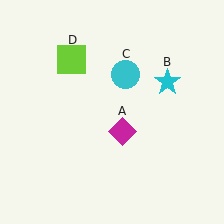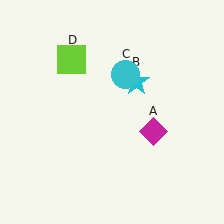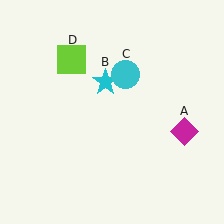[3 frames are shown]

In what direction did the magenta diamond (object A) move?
The magenta diamond (object A) moved right.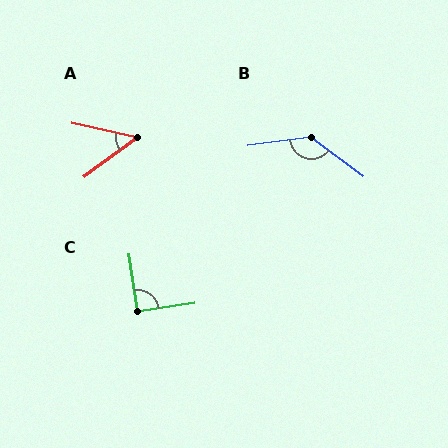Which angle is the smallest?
A, at approximately 49 degrees.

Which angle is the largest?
B, at approximately 136 degrees.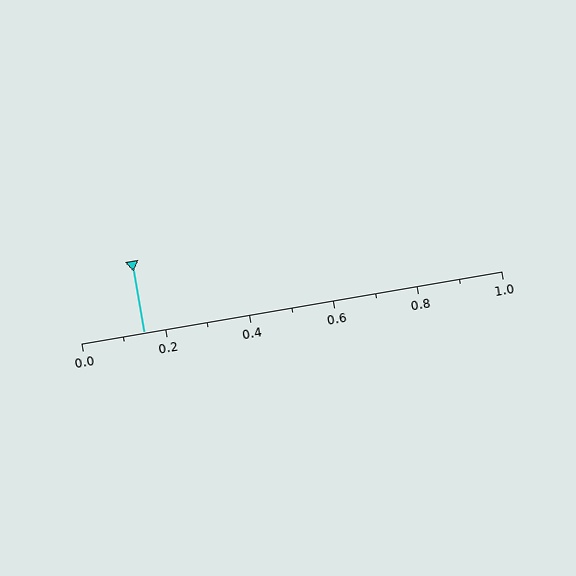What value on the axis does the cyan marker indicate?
The marker indicates approximately 0.15.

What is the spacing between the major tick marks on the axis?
The major ticks are spaced 0.2 apart.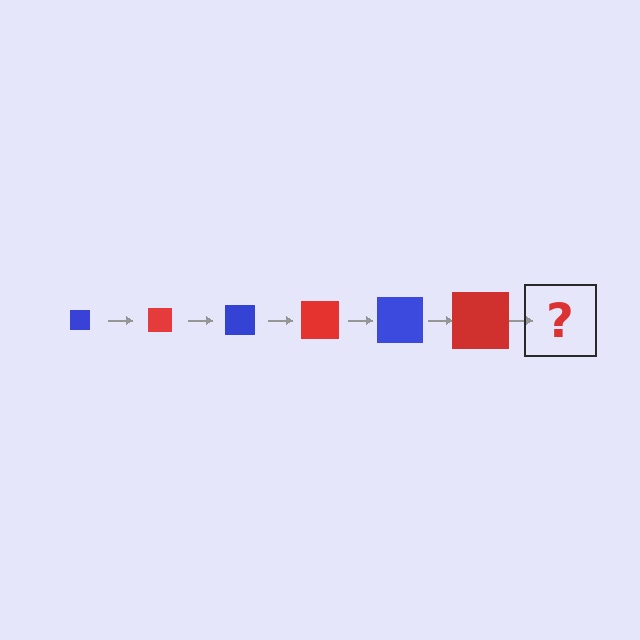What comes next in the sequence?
The next element should be a blue square, larger than the previous one.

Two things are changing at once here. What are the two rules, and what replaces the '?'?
The two rules are that the square grows larger each step and the color cycles through blue and red. The '?' should be a blue square, larger than the previous one.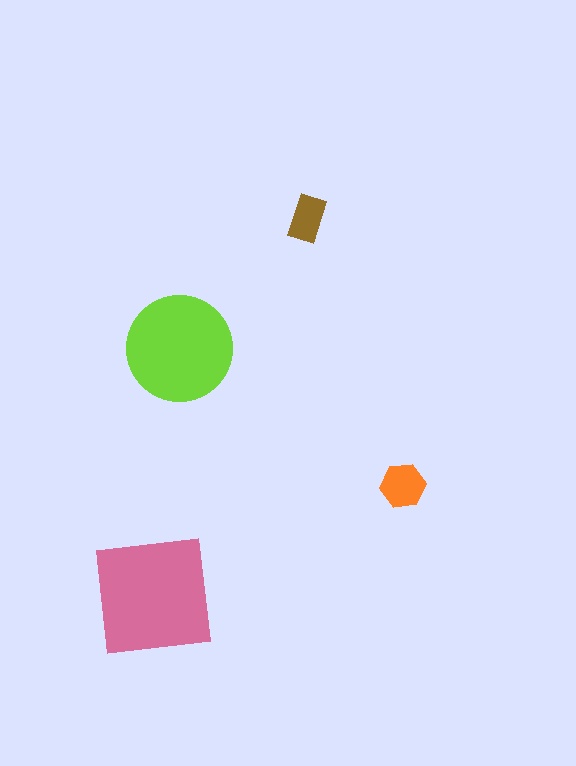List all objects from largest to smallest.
The pink square, the lime circle, the orange hexagon, the brown rectangle.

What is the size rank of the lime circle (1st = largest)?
2nd.